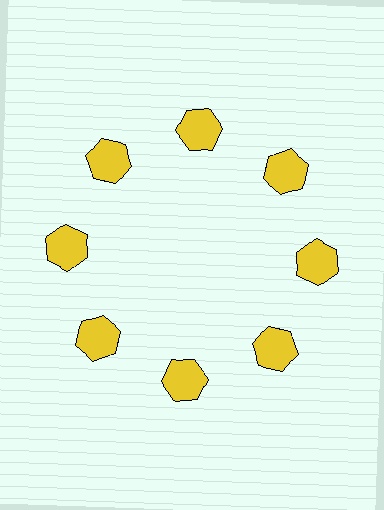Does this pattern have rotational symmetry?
Yes, this pattern has 8-fold rotational symmetry. It looks the same after rotating 45 degrees around the center.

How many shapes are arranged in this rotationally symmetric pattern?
There are 8 shapes, arranged in 8 groups of 1.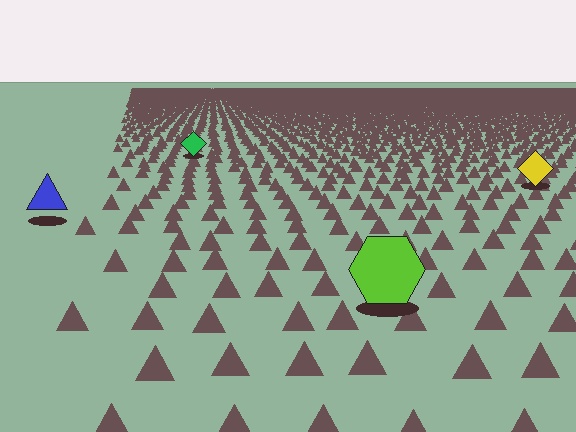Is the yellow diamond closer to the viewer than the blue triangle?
No. The blue triangle is closer — you can tell from the texture gradient: the ground texture is coarser near it.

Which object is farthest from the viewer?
The green diamond is farthest from the viewer. It appears smaller and the ground texture around it is denser.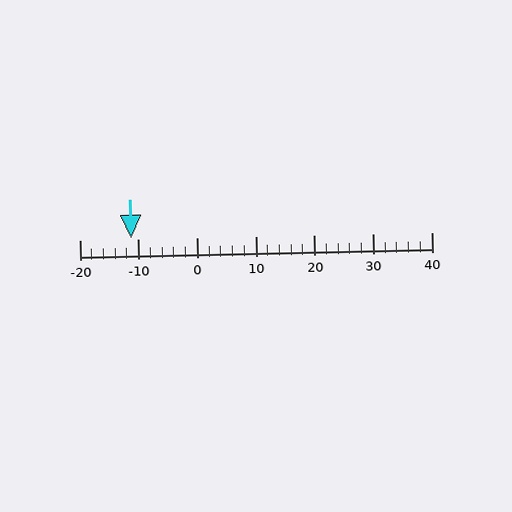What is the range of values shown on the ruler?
The ruler shows values from -20 to 40.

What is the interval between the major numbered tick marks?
The major tick marks are spaced 10 units apart.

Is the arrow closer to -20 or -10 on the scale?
The arrow is closer to -10.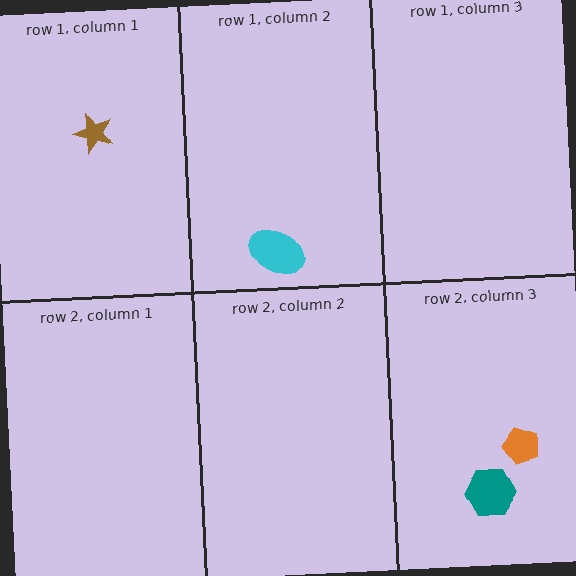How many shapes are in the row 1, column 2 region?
1.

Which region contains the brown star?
The row 1, column 1 region.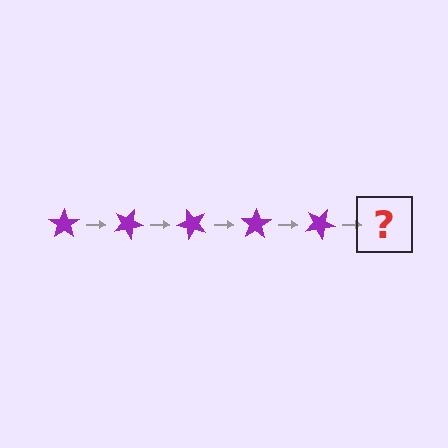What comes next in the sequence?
The next element should be a purple star rotated 125 degrees.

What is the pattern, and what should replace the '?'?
The pattern is that the star rotates 25 degrees each step. The '?' should be a purple star rotated 125 degrees.